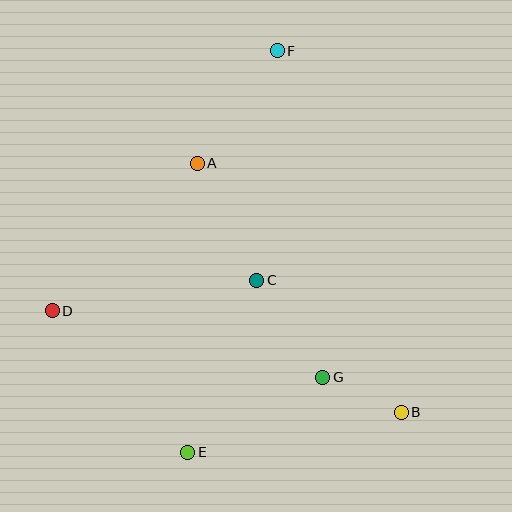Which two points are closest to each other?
Points B and G are closest to each other.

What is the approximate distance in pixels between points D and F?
The distance between D and F is approximately 344 pixels.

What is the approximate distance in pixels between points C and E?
The distance between C and E is approximately 185 pixels.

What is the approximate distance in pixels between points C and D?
The distance between C and D is approximately 207 pixels.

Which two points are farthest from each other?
Points E and F are farthest from each other.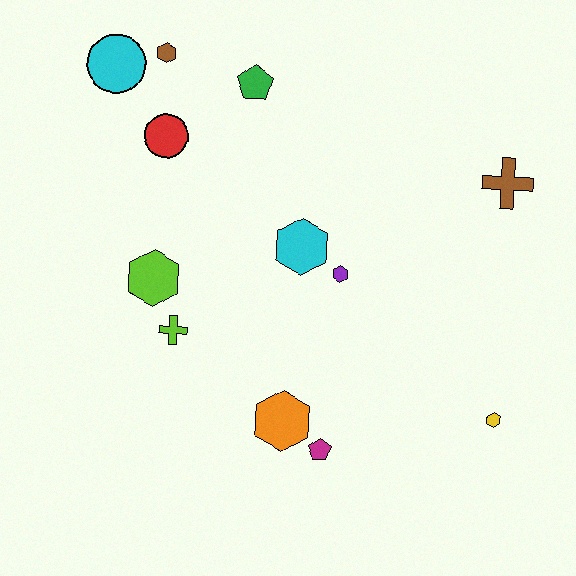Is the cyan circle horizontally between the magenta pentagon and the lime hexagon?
No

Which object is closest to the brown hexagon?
The cyan circle is closest to the brown hexagon.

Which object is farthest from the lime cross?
The brown cross is farthest from the lime cross.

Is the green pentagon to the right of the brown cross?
No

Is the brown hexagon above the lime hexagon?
Yes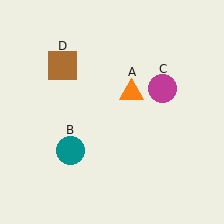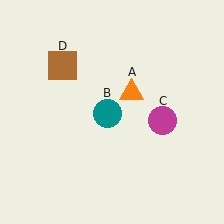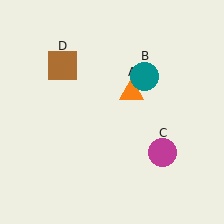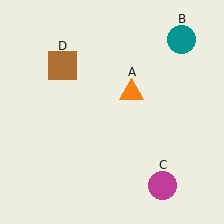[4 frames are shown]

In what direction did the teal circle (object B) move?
The teal circle (object B) moved up and to the right.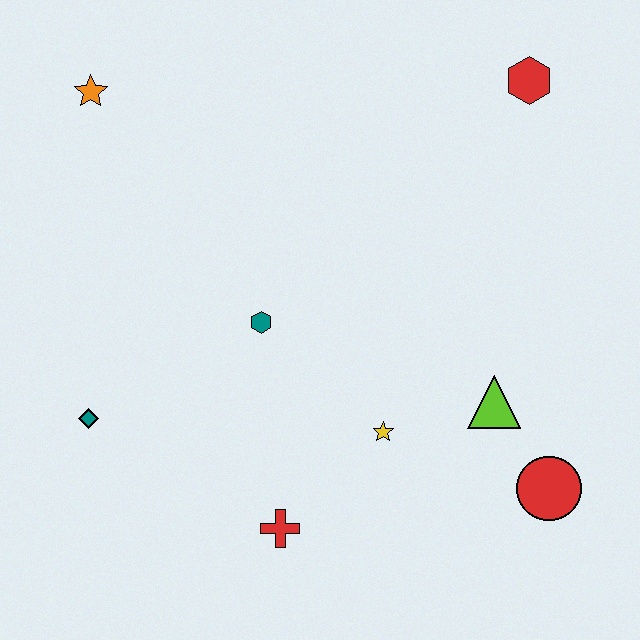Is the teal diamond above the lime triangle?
No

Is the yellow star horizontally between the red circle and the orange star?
Yes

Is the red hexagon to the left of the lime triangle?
No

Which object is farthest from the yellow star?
The orange star is farthest from the yellow star.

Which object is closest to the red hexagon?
The lime triangle is closest to the red hexagon.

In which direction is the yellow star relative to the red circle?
The yellow star is to the left of the red circle.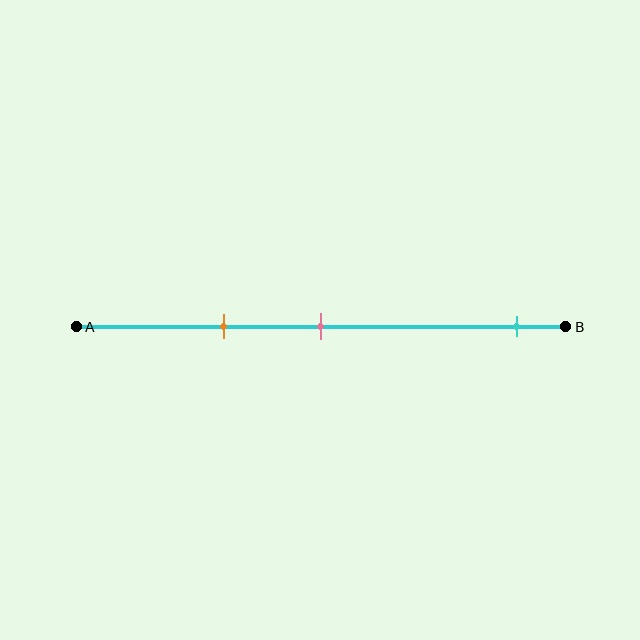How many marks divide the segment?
There are 3 marks dividing the segment.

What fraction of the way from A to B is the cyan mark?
The cyan mark is approximately 90% (0.9) of the way from A to B.